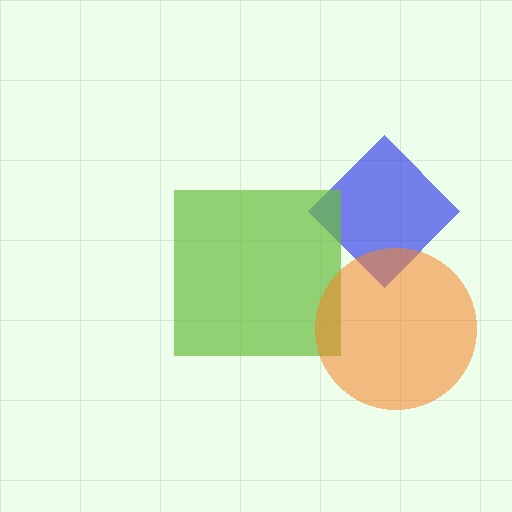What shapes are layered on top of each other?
The layered shapes are: a blue diamond, a lime square, an orange circle.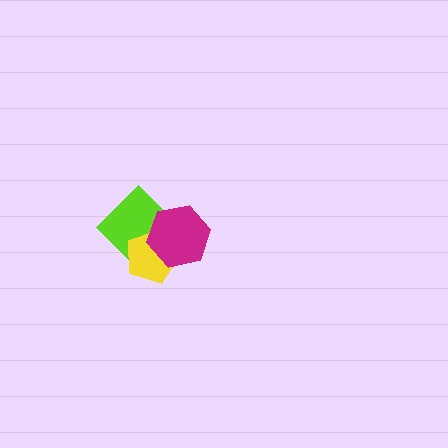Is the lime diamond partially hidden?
Yes, it is partially covered by another shape.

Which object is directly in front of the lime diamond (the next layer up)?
The yellow pentagon is directly in front of the lime diamond.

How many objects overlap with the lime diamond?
2 objects overlap with the lime diamond.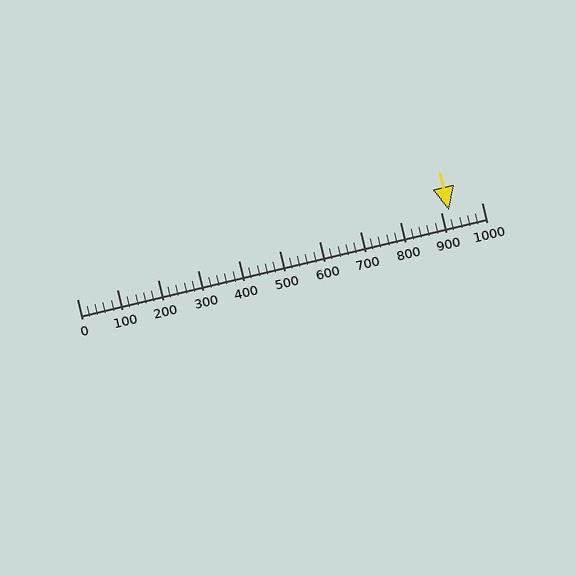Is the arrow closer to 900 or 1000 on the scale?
The arrow is closer to 900.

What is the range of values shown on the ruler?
The ruler shows values from 0 to 1000.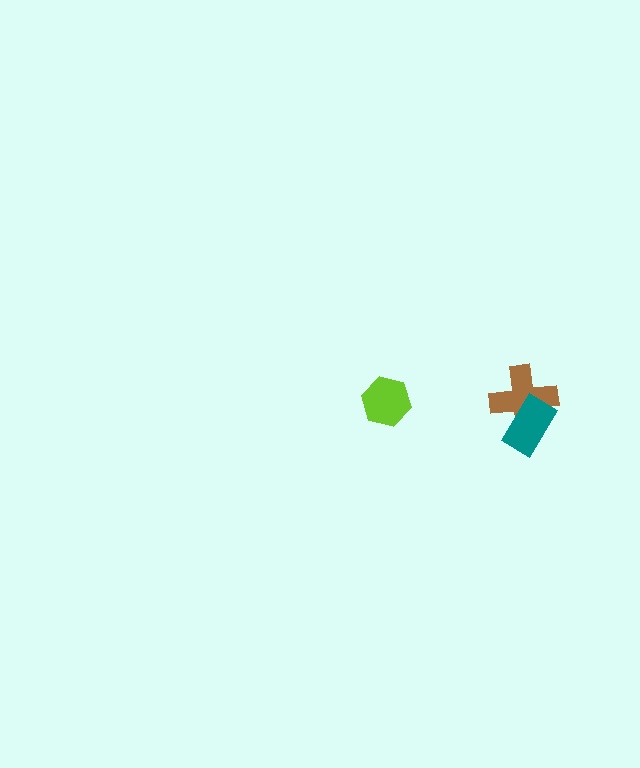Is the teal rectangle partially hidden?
No, no other shape covers it.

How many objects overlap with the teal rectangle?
1 object overlaps with the teal rectangle.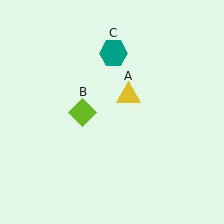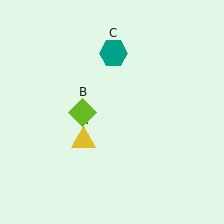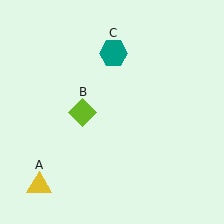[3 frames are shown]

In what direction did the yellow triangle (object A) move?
The yellow triangle (object A) moved down and to the left.